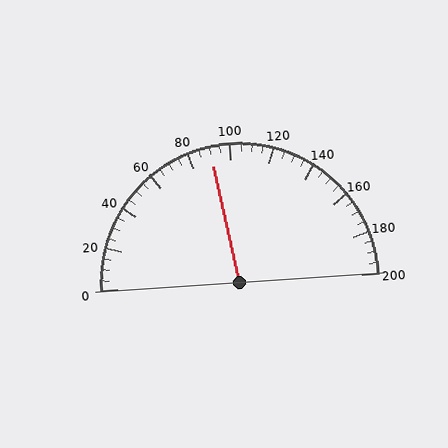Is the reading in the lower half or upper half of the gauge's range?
The reading is in the lower half of the range (0 to 200).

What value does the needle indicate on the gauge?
The needle indicates approximately 90.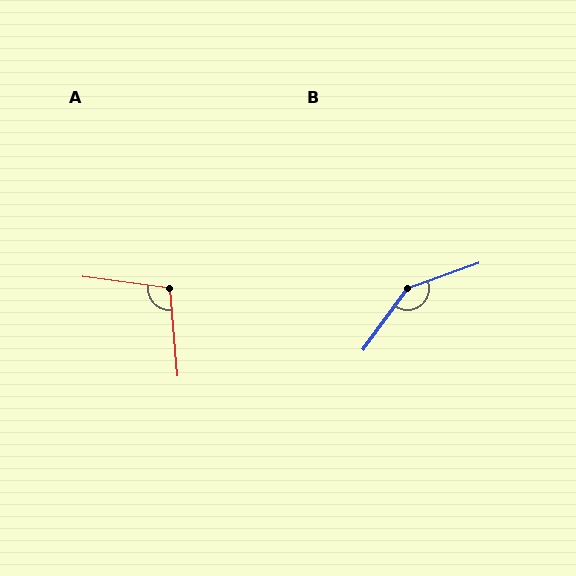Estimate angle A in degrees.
Approximately 103 degrees.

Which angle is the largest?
B, at approximately 146 degrees.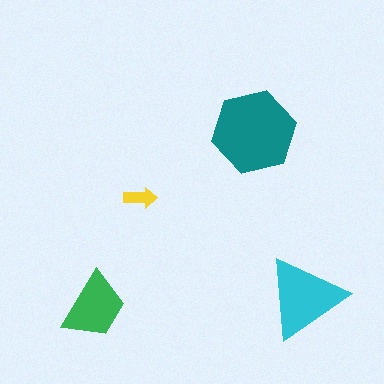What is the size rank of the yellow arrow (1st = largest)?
4th.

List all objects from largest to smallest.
The teal hexagon, the cyan triangle, the green trapezoid, the yellow arrow.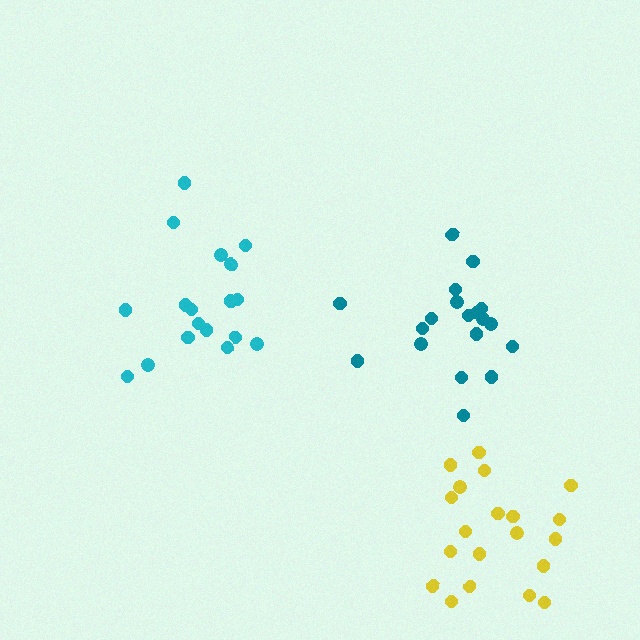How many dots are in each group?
Group 1: 20 dots, Group 2: 19 dots, Group 3: 18 dots (57 total).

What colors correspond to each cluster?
The clusters are colored: yellow, teal, cyan.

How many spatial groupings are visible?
There are 3 spatial groupings.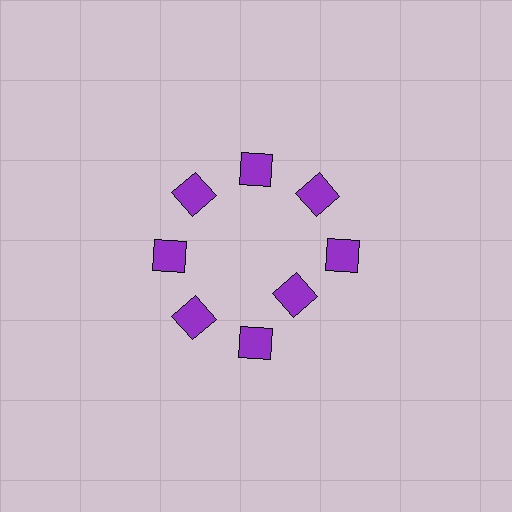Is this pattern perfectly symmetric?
No. The 8 purple diamonds are arranged in a ring, but one element near the 4 o'clock position is pulled inward toward the center, breaking the 8-fold rotational symmetry.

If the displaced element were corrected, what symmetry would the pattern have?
It would have 8-fold rotational symmetry — the pattern would map onto itself every 45 degrees.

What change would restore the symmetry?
The symmetry would be restored by moving it outward, back onto the ring so that all 8 diamonds sit at equal angles and equal distance from the center.